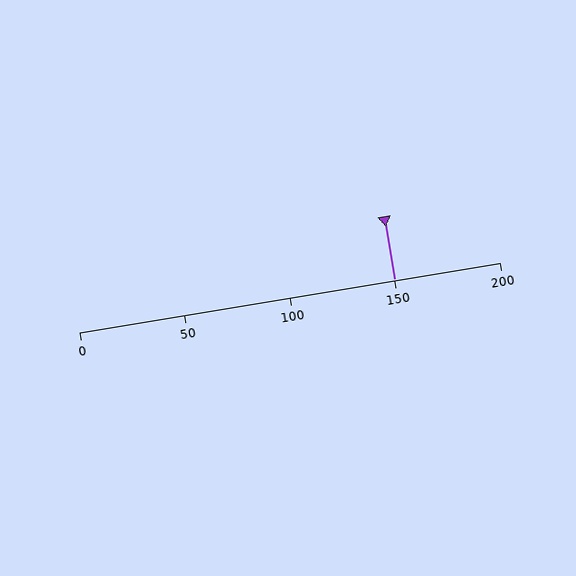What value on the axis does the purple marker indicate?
The marker indicates approximately 150.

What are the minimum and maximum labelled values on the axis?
The axis runs from 0 to 200.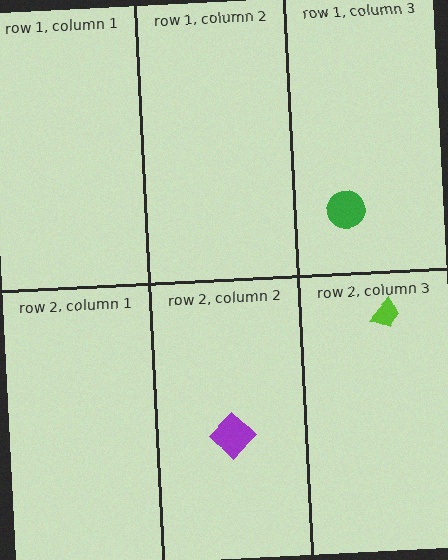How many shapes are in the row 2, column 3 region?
1.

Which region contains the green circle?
The row 1, column 3 region.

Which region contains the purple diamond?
The row 2, column 2 region.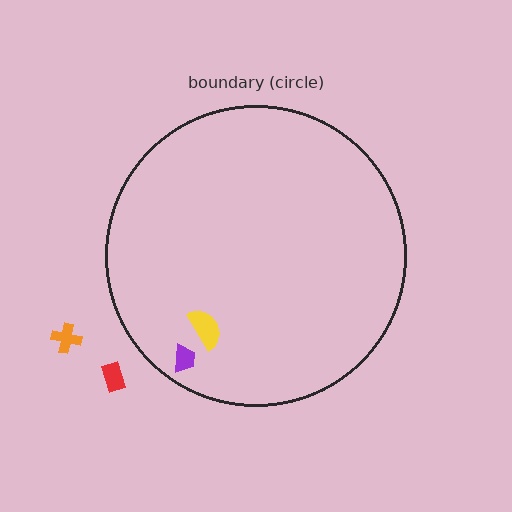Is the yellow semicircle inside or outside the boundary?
Inside.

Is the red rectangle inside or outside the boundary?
Outside.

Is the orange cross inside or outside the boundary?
Outside.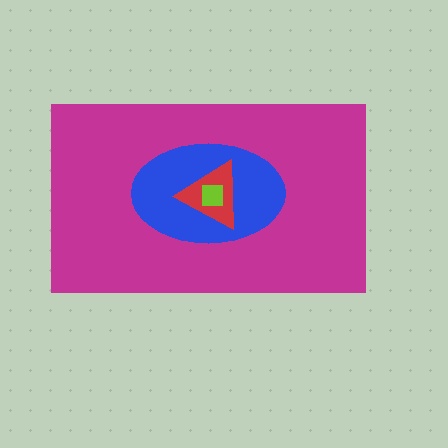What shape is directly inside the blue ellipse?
The red triangle.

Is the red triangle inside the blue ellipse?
Yes.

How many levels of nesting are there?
4.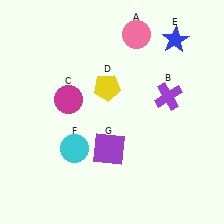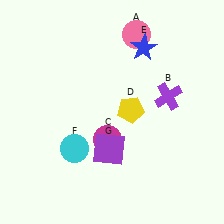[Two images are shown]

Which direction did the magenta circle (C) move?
The magenta circle (C) moved down.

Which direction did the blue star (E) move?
The blue star (E) moved left.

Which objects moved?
The objects that moved are: the magenta circle (C), the yellow pentagon (D), the blue star (E).